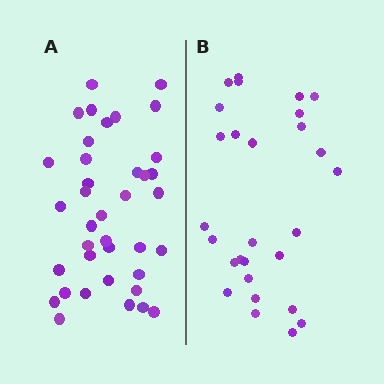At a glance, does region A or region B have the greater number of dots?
Region A (the left region) has more dots.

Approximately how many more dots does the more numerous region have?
Region A has roughly 10 or so more dots than region B.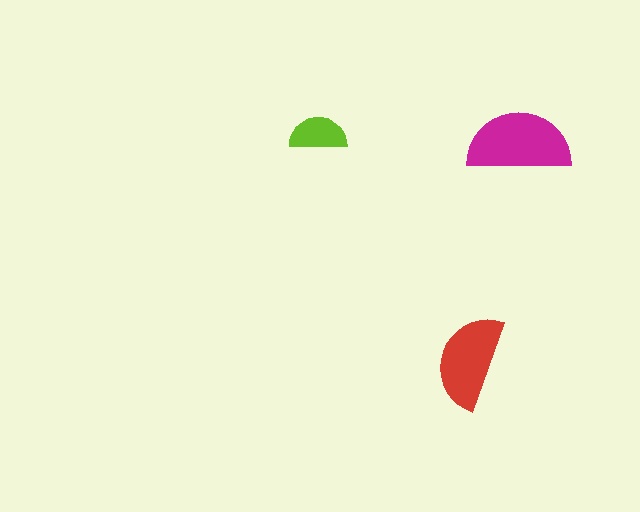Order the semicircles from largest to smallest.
the magenta one, the red one, the lime one.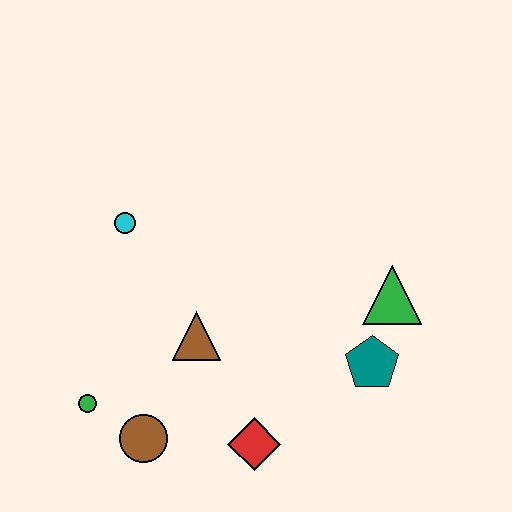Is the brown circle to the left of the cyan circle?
No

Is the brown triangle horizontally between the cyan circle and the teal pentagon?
Yes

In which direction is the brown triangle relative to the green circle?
The brown triangle is to the right of the green circle.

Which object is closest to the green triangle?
The teal pentagon is closest to the green triangle.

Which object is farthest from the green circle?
The green triangle is farthest from the green circle.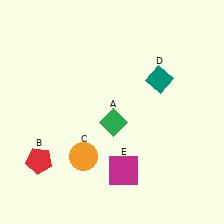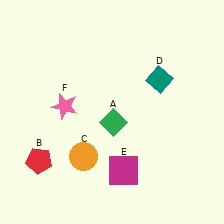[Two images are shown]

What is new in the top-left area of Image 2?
A pink star (F) was added in the top-left area of Image 2.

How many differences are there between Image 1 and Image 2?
There is 1 difference between the two images.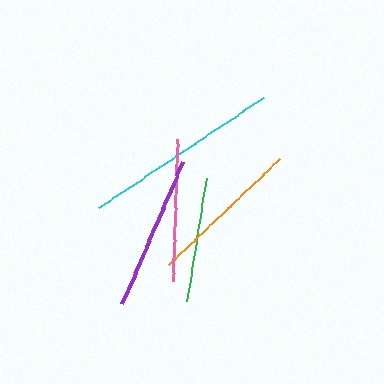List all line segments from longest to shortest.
From longest to shortest: cyan, purple, orange, pink, green.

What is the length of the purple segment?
The purple segment is approximately 154 pixels long.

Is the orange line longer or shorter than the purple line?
The purple line is longer than the orange line.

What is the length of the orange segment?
The orange segment is approximately 153 pixels long.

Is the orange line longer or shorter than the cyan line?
The cyan line is longer than the orange line.